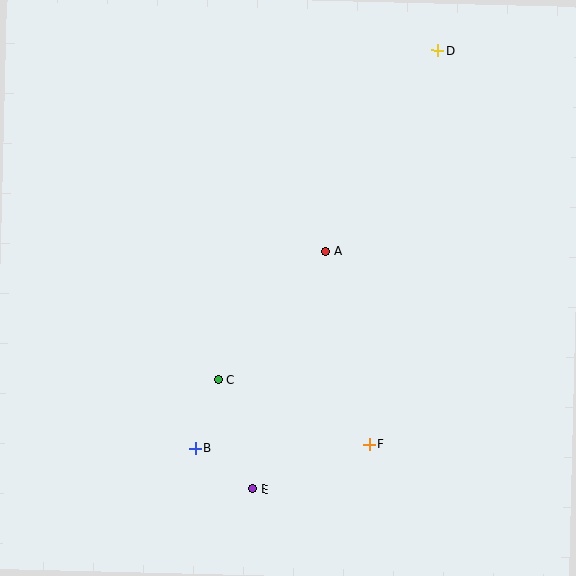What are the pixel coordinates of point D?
Point D is at (438, 50).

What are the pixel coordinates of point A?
Point A is at (326, 251).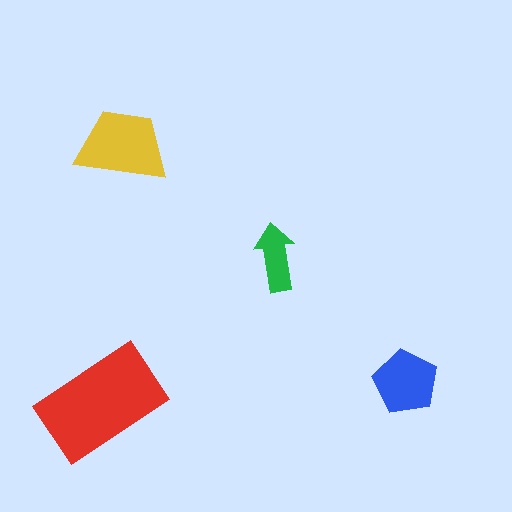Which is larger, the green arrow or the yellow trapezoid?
The yellow trapezoid.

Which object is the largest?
The red rectangle.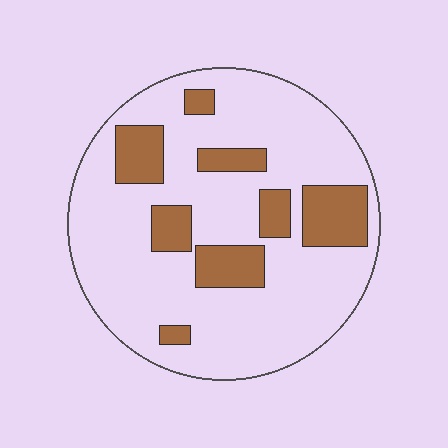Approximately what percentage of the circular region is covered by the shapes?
Approximately 20%.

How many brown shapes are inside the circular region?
8.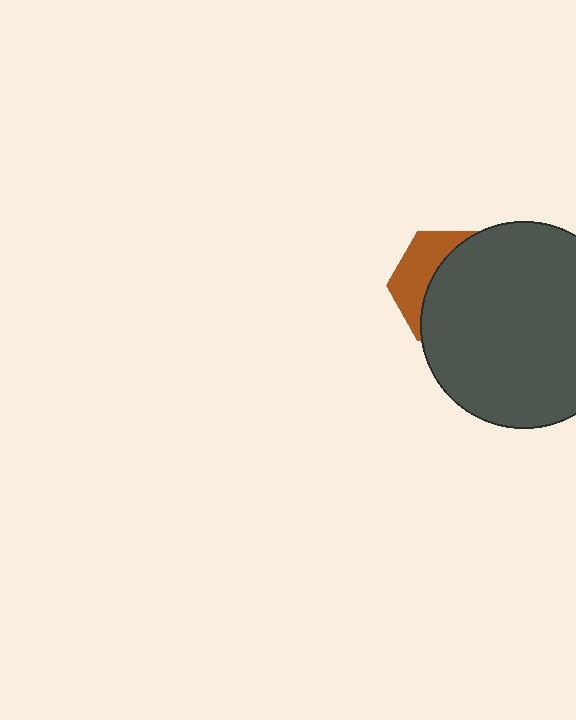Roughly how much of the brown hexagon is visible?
A small part of it is visible (roughly 34%).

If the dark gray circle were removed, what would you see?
You would see the complete brown hexagon.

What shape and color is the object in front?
The object in front is a dark gray circle.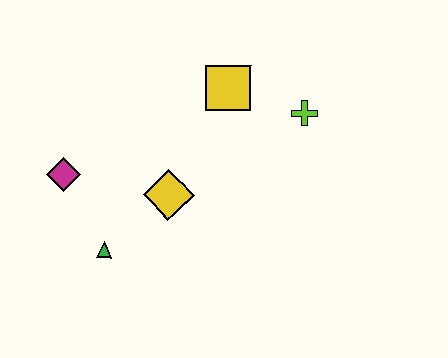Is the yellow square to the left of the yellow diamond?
No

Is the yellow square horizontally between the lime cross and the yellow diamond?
Yes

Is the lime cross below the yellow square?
Yes